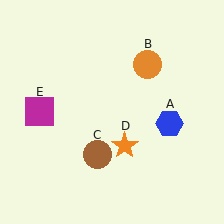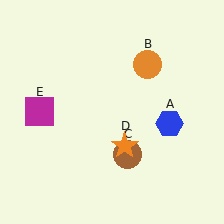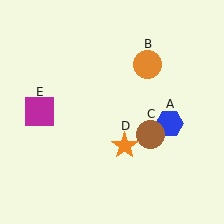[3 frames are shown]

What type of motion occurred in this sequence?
The brown circle (object C) rotated counterclockwise around the center of the scene.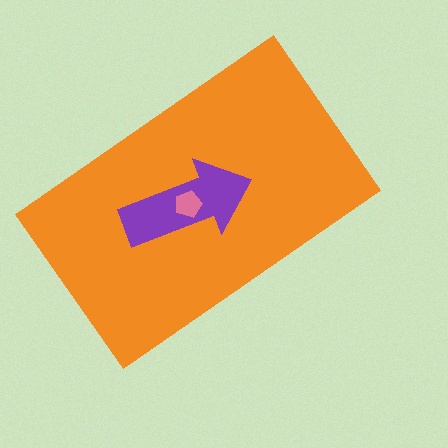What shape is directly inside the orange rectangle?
The purple arrow.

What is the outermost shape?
The orange rectangle.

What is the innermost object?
The pink pentagon.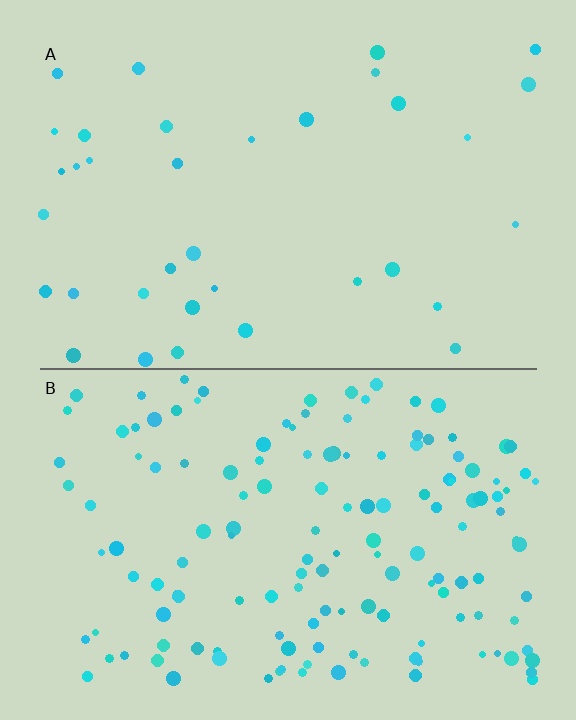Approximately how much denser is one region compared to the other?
Approximately 4.2× — region B over region A.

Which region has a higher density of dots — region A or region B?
B (the bottom).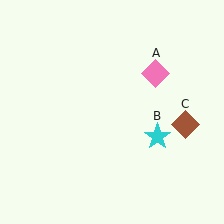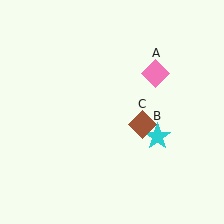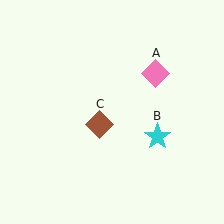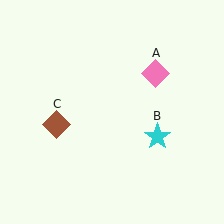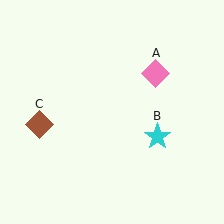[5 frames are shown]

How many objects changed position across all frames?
1 object changed position: brown diamond (object C).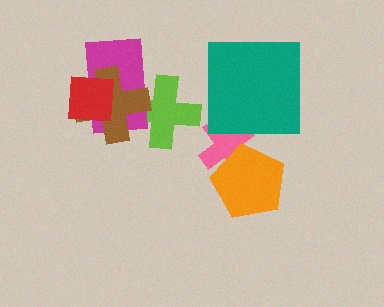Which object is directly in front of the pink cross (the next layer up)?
The orange pentagon is directly in front of the pink cross.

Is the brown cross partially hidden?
Yes, it is partially covered by another shape.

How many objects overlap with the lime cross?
2 objects overlap with the lime cross.